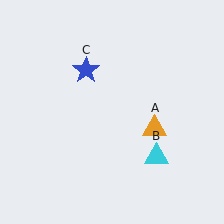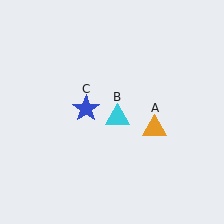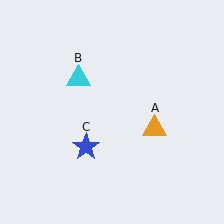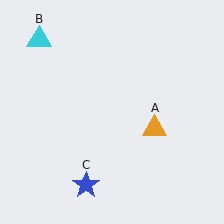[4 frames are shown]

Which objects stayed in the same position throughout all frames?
Orange triangle (object A) remained stationary.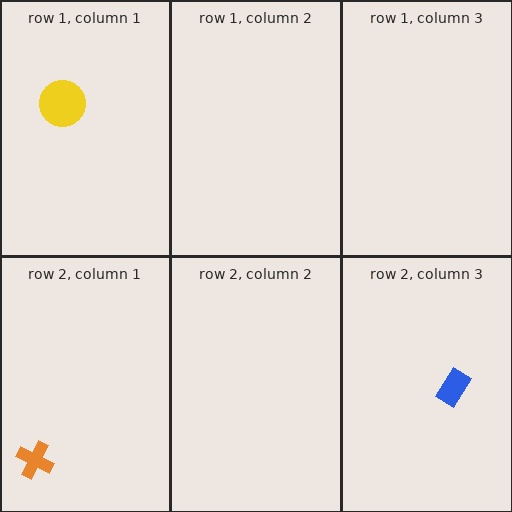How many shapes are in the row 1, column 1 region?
1.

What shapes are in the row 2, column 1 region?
The orange cross.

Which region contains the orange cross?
The row 2, column 1 region.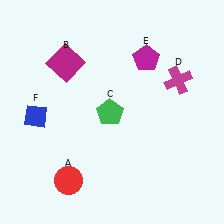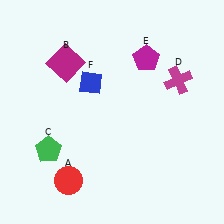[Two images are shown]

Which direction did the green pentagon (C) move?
The green pentagon (C) moved left.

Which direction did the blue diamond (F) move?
The blue diamond (F) moved right.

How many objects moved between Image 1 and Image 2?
2 objects moved between the two images.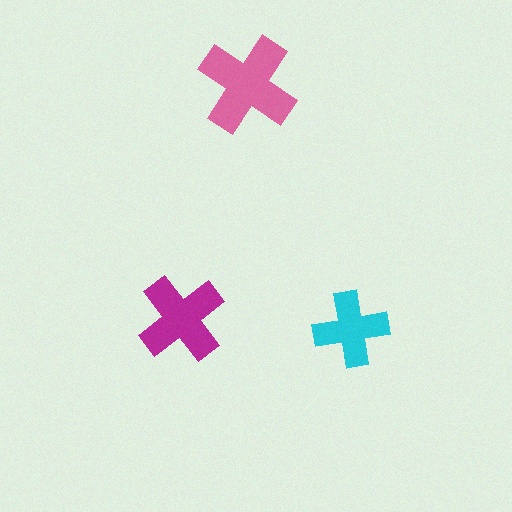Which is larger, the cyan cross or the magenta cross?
The magenta one.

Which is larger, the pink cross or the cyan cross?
The pink one.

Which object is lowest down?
The cyan cross is bottommost.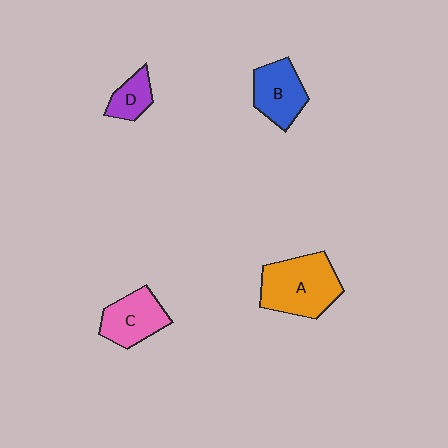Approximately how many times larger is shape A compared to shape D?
Approximately 2.6 times.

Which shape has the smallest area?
Shape D (purple).